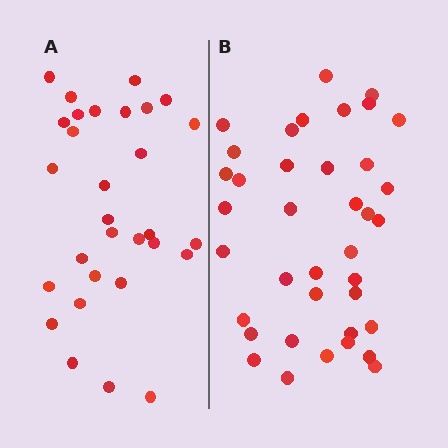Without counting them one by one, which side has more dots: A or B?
Region B (the right region) has more dots.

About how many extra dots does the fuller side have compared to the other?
Region B has roughly 8 or so more dots than region A.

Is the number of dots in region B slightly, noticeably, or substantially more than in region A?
Region B has noticeably more, but not dramatically so. The ratio is roughly 1.3 to 1.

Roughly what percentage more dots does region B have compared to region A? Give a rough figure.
About 25% more.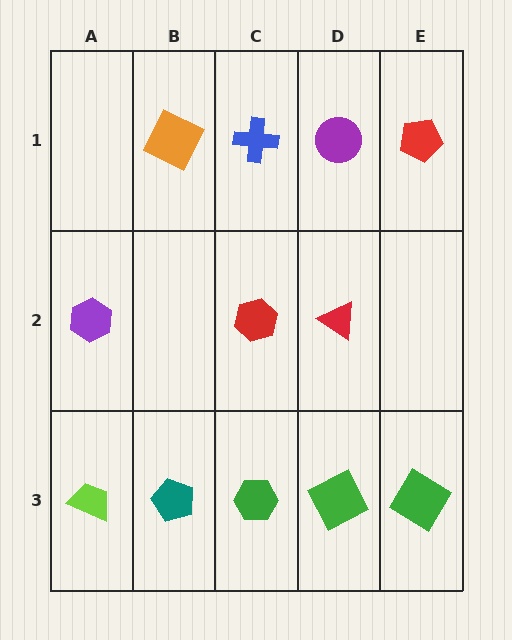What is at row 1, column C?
A blue cross.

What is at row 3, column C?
A green hexagon.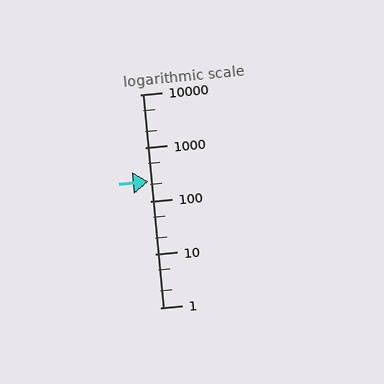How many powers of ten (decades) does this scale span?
The scale spans 4 decades, from 1 to 10000.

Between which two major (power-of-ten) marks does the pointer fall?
The pointer is between 100 and 1000.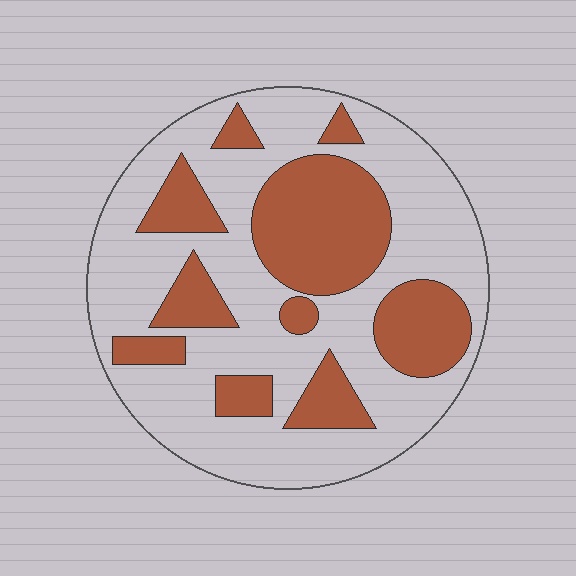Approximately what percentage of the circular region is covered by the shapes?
Approximately 35%.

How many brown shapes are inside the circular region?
10.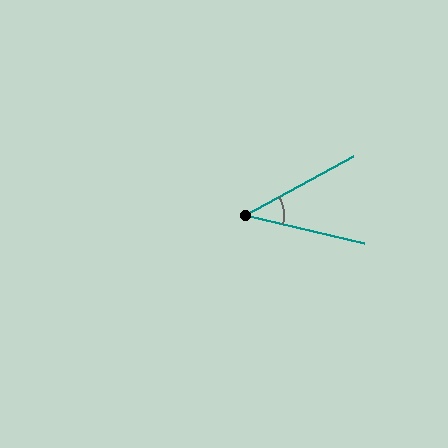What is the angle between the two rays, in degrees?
Approximately 42 degrees.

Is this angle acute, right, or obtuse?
It is acute.